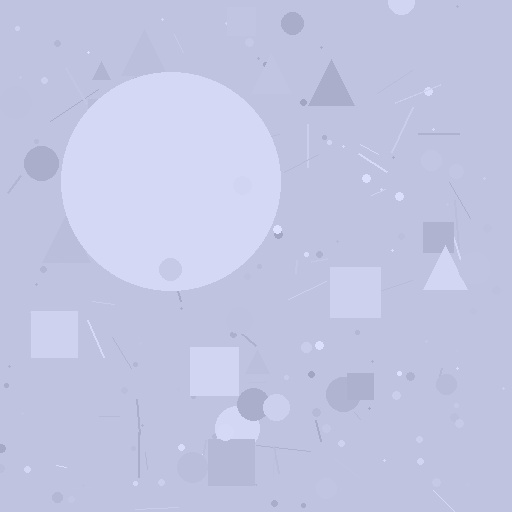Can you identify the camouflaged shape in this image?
The camouflaged shape is a circle.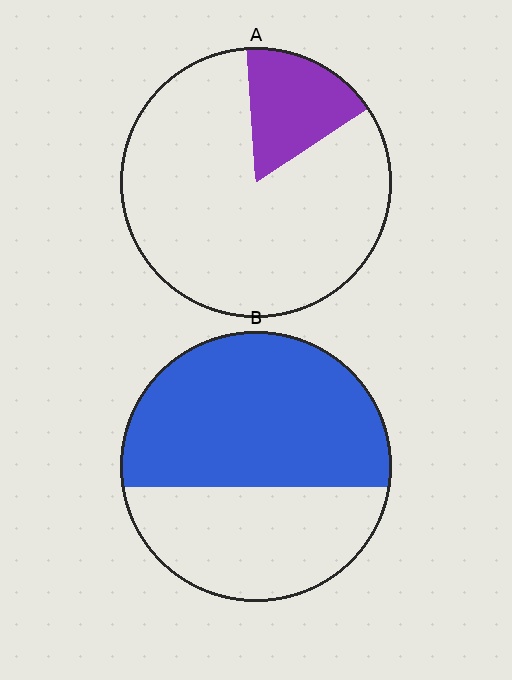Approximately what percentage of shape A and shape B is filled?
A is approximately 15% and B is approximately 60%.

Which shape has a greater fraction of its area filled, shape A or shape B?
Shape B.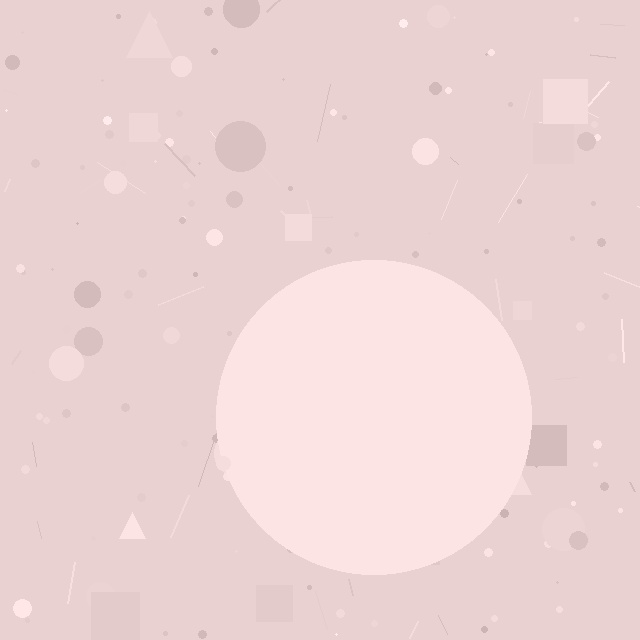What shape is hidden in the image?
A circle is hidden in the image.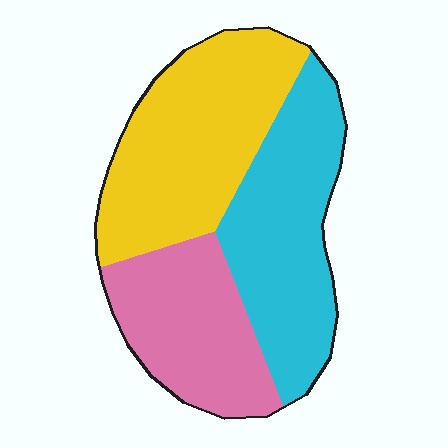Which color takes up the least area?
Pink, at roughly 25%.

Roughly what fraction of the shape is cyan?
Cyan covers about 35% of the shape.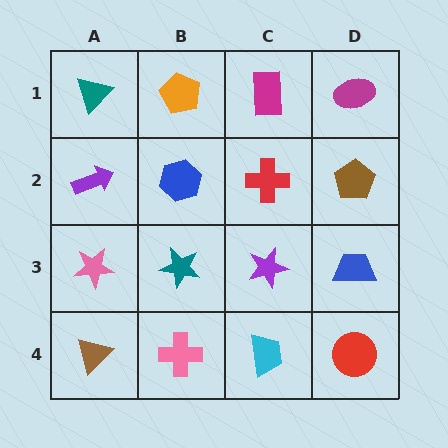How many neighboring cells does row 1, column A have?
2.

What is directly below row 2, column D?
A blue trapezoid.